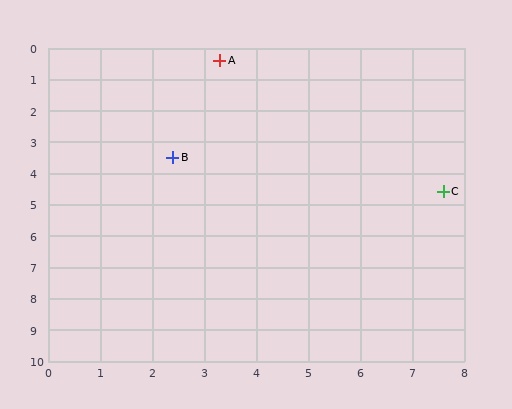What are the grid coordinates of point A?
Point A is at approximately (3.3, 0.4).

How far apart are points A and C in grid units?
Points A and C are about 6.0 grid units apart.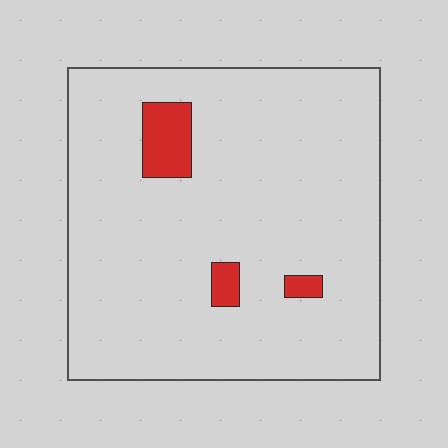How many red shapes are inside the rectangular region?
3.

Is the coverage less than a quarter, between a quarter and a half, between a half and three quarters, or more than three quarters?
Less than a quarter.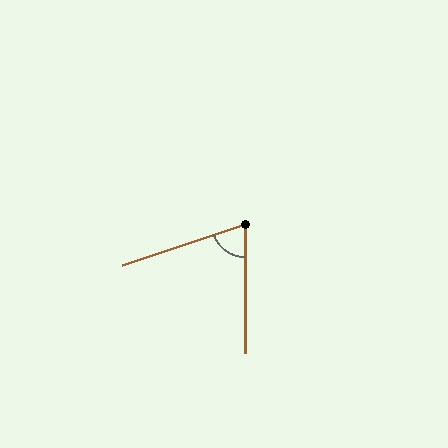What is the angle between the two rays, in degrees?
Approximately 71 degrees.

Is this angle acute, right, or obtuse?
It is acute.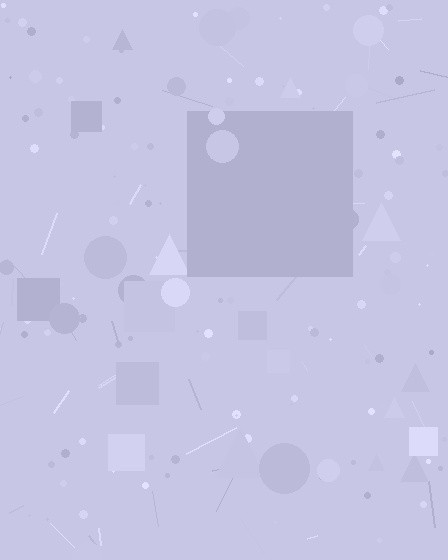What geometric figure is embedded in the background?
A square is embedded in the background.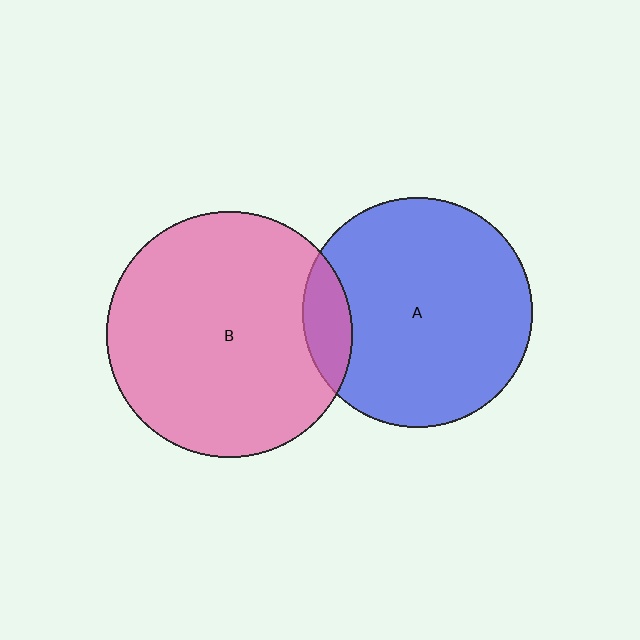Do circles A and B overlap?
Yes.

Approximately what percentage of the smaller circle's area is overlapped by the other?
Approximately 10%.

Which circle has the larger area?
Circle B (pink).